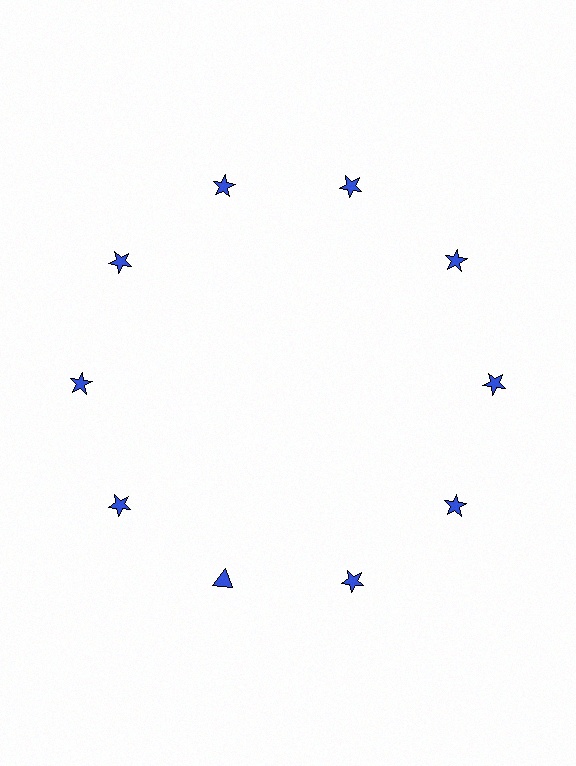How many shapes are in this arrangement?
There are 10 shapes arranged in a ring pattern.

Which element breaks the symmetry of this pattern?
The blue triangle at roughly the 7 o'clock position breaks the symmetry. All other shapes are blue stars.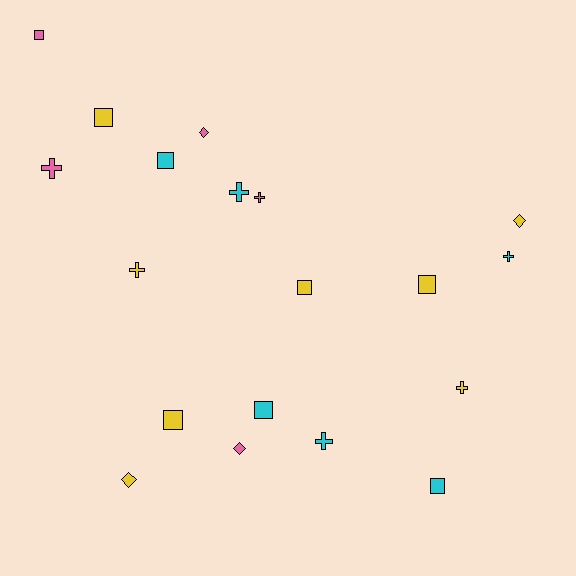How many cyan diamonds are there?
There are no cyan diamonds.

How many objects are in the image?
There are 19 objects.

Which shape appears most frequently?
Square, with 8 objects.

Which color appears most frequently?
Yellow, with 8 objects.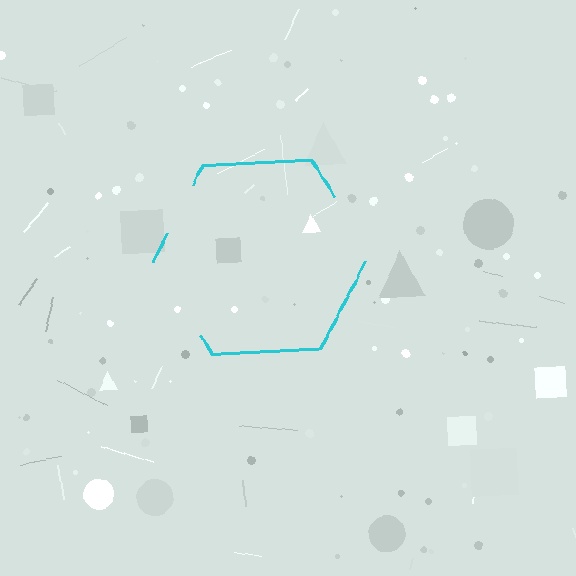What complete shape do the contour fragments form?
The contour fragments form a hexagon.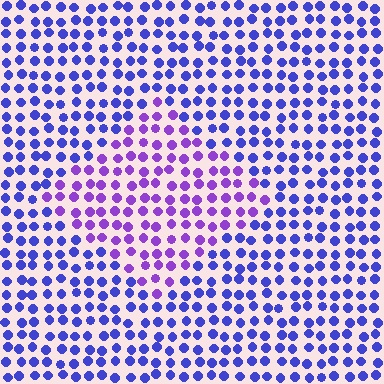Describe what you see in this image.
The image is filled with small blue elements in a uniform arrangement. A diamond-shaped region is visible where the elements are tinted to a slightly different hue, forming a subtle color boundary.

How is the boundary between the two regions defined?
The boundary is defined purely by a slight shift in hue (about 36 degrees). Spacing, size, and orientation are identical on both sides.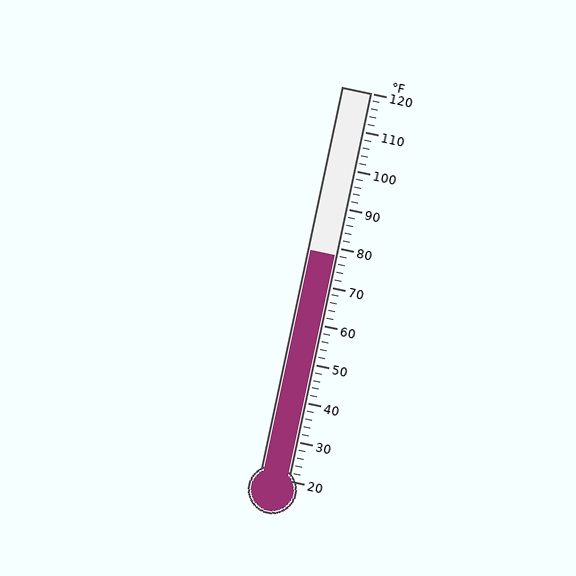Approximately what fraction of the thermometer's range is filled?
The thermometer is filled to approximately 60% of its range.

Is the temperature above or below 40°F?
The temperature is above 40°F.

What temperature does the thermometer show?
The thermometer shows approximately 78°F.